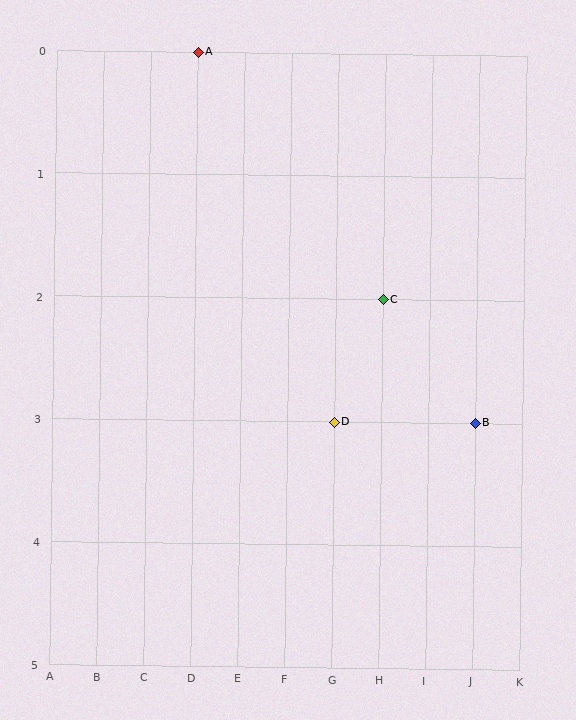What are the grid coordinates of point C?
Point C is at grid coordinates (H, 2).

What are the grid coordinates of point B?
Point B is at grid coordinates (J, 3).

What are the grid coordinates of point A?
Point A is at grid coordinates (D, 0).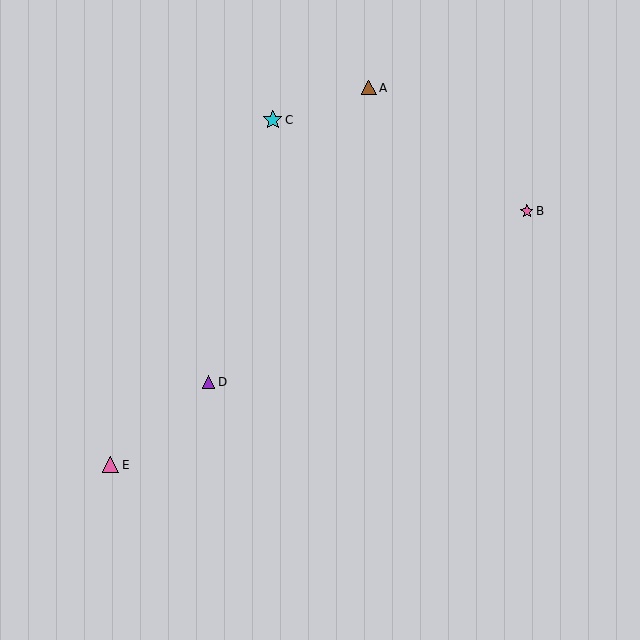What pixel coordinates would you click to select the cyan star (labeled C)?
Click at (273, 120) to select the cyan star C.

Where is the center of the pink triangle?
The center of the pink triangle is at (111, 465).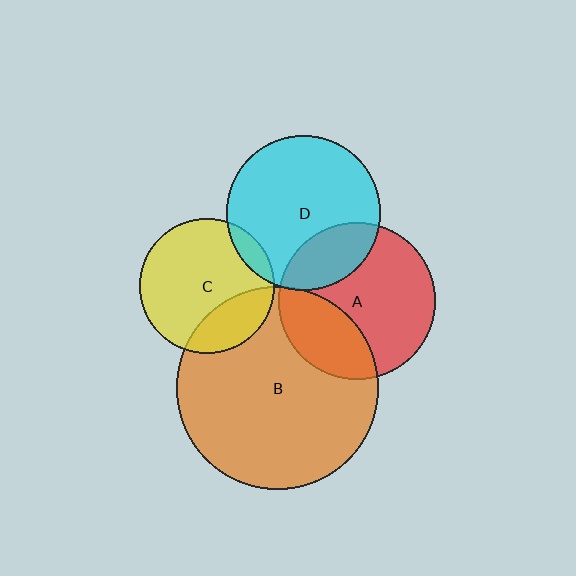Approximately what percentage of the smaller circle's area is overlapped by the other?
Approximately 25%.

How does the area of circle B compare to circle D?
Approximately 1.7 times.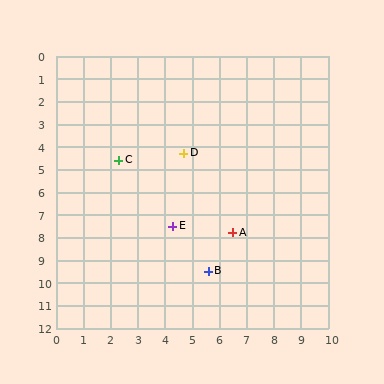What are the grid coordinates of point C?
Point C is at approximately (2.3, 4.6).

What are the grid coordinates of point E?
Point E is at approximately (4.3, 7.5).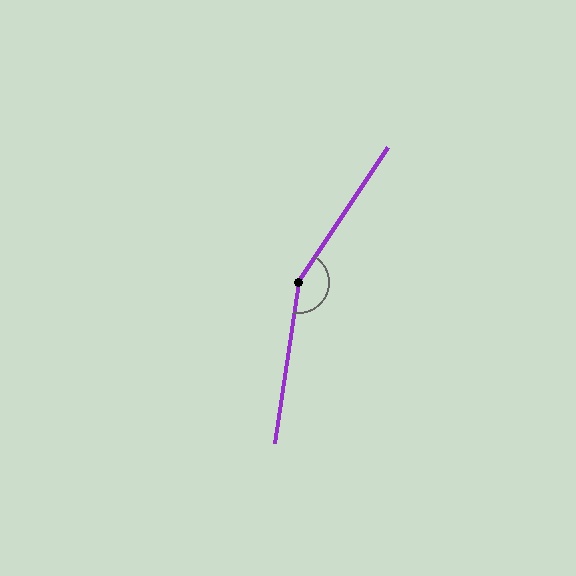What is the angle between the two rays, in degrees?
Approximately 155 degrees.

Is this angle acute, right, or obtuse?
It is obtuse.